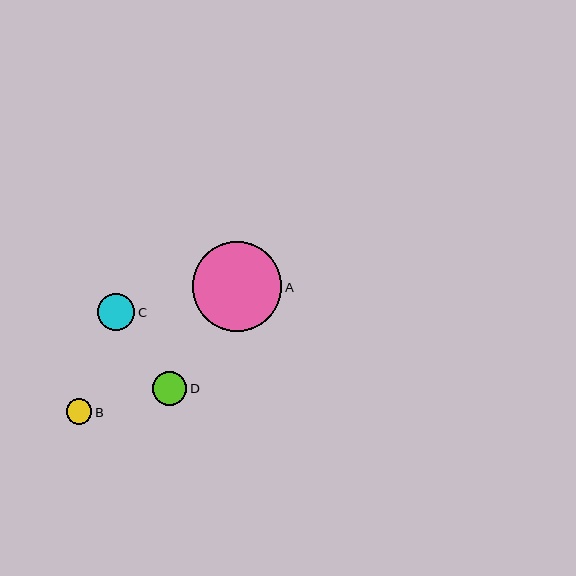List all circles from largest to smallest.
From largest to smallest: A, C, D, B.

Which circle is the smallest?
Circle B is the smallest with a size of approximately 26 pixels.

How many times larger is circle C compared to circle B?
Circle C is approximately 1.4 times the size of circle B.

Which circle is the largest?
Circle A is the largest with a size of approximately 89 pixels.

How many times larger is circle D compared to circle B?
Circle D is approximately 1.3 times the size of circle B.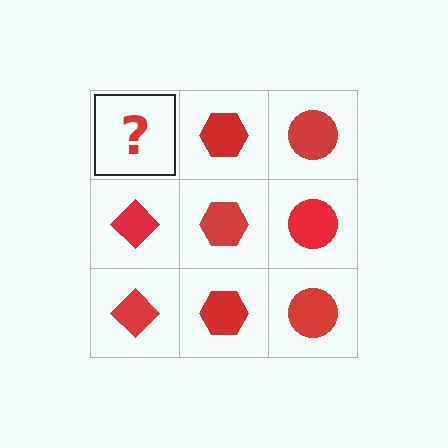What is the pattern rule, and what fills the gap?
The rule is that each column has a consistent shape. The gap should be filled with a red diamond.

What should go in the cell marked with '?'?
The missing cell should contain a red diamond.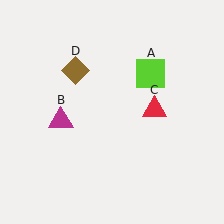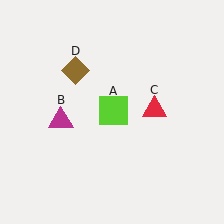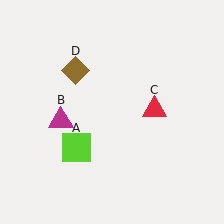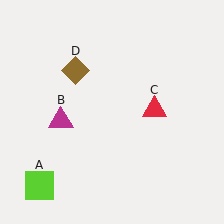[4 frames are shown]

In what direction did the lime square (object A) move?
The lime square (object A) moved down and to the left.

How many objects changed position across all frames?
1 object changed position: lime square (object A).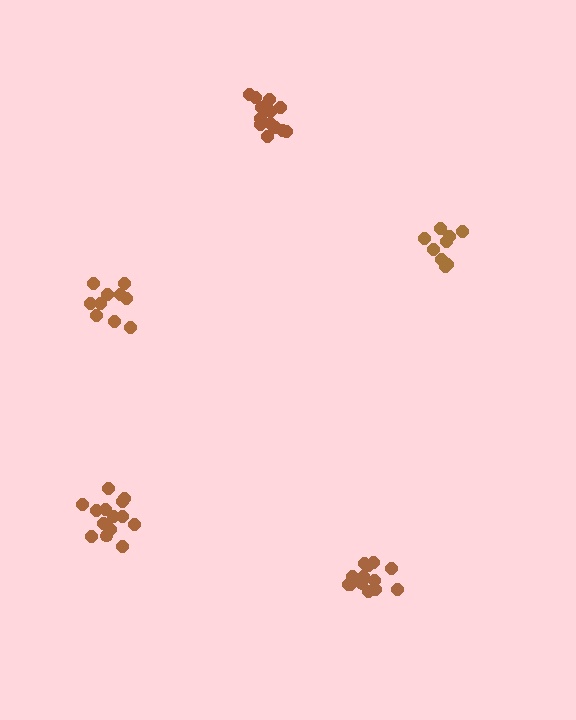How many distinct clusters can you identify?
There are 5 distinct clusters.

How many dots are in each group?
Group 1: 15 dots, Group 2: 10 dots, Group 3: 14 dots, Group 4: 9 dots, Group 5: 15 dots (63 total).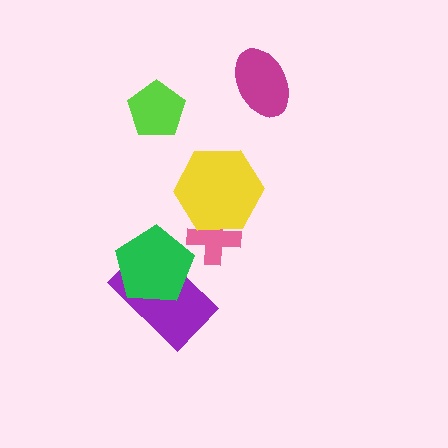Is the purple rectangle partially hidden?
Yes, it is partially covered by another shape.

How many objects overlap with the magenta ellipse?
0 objects overlap with the magenta ellipse.